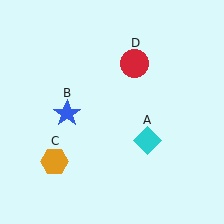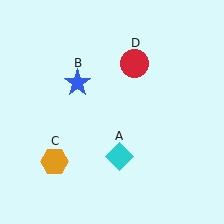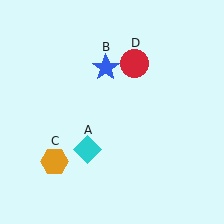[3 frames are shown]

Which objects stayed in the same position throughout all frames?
Orange hexagon (object C) and red circle (object D) remained stationary.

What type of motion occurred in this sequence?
The cyan diamond (object A), blue star (object B) rotated clockwise around the center of the scene.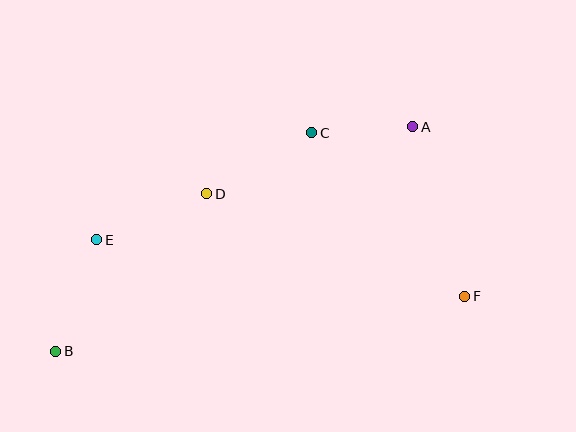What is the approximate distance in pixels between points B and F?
The distance between B and F is approximately 413 pixels.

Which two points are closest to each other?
Points A and C are closest to each other.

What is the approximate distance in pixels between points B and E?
The distance between B and E is approximately 119 pixels.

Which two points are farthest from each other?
Points A and B are farthest from each other.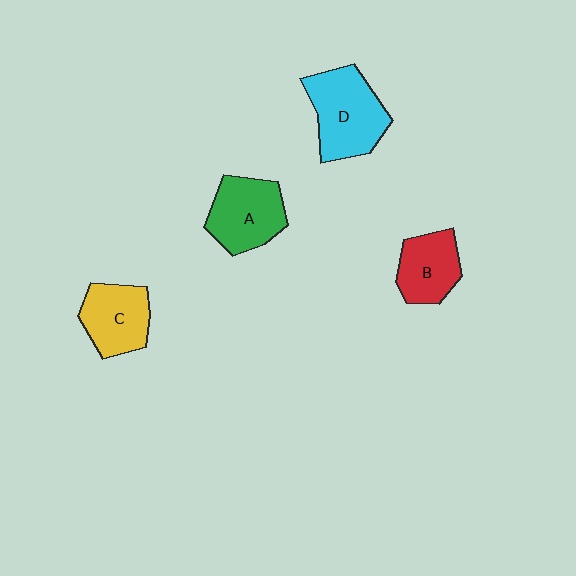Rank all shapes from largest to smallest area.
From largest to smallest: D (cyan), A (green), C (yellow), B (red).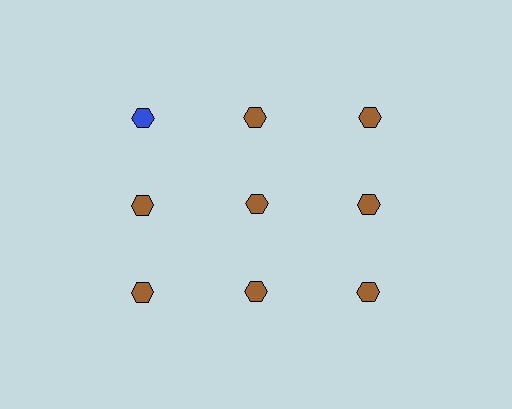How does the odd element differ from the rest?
It has a different color: blue instead of brown.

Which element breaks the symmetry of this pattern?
The blue hexagon in the top row, leftmost column breaks the symmetry. All other shapes are brown hexagons.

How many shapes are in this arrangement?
There are 9 shapes arranged in a grid pattern.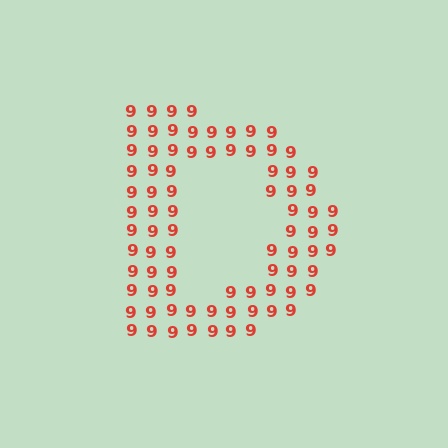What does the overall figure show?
The overall figure shows the letter D.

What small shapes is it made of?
It is made of small digit 9's.